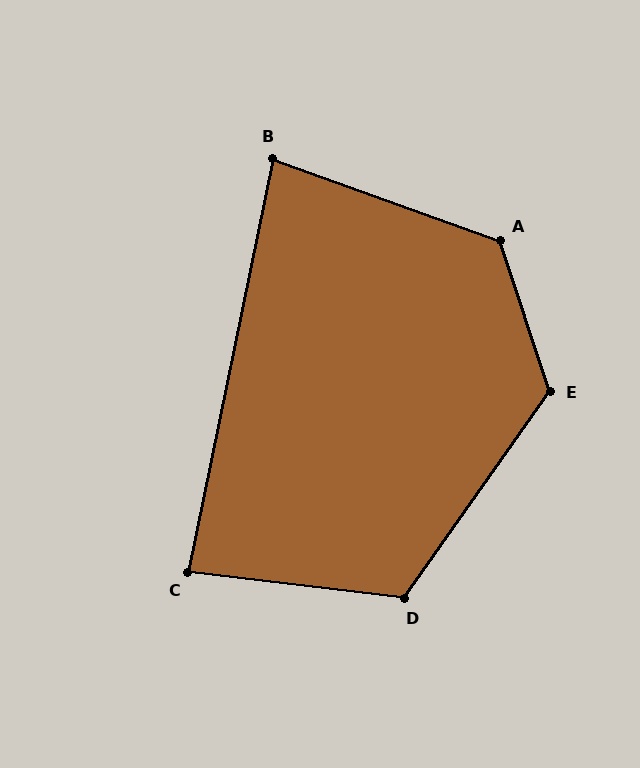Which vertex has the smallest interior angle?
B, at approximately 82 degrees.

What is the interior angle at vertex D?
Approximately 118 degrees (obtuse).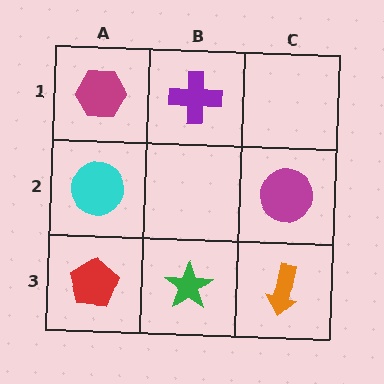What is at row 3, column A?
A red pentagon.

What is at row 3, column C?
An orange arrow.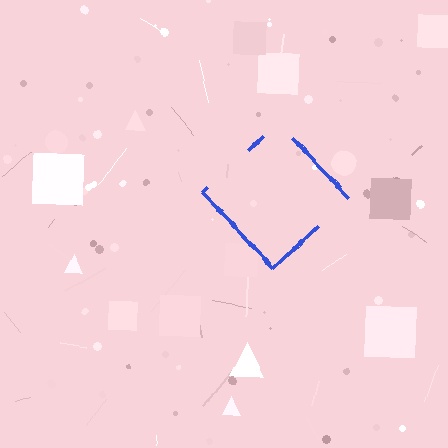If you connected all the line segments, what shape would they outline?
They would outline a diamond.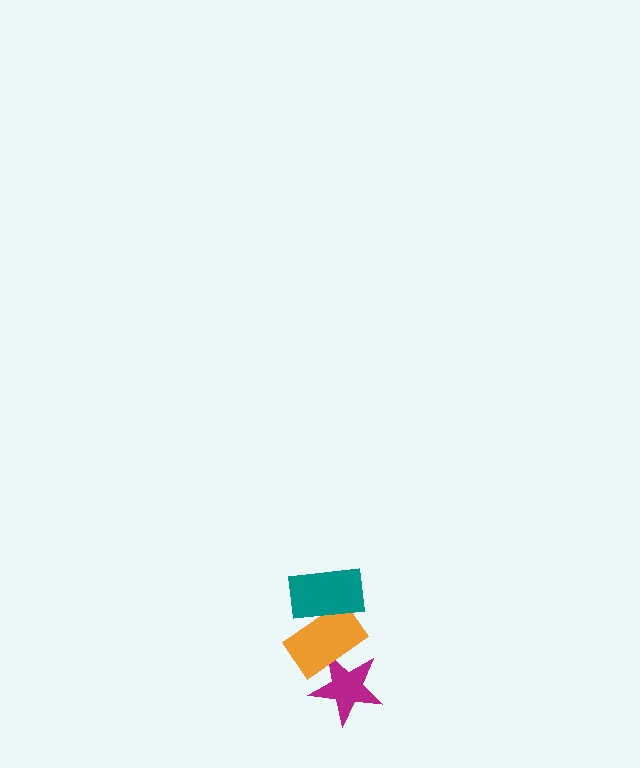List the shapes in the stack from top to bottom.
From top to bottom: the teal rectangle, the orange rectangle, the magenta star.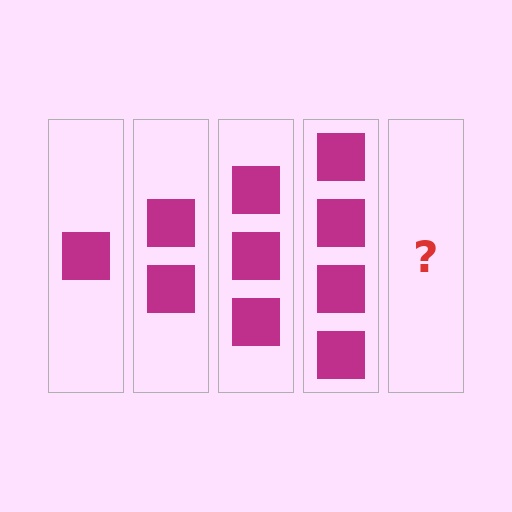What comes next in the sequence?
The next element should be 5 squares.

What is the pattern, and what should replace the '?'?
The pattern is that each step adds one more square. The '?' should be 5 squares.